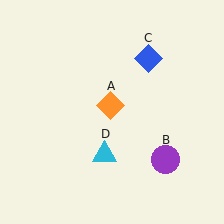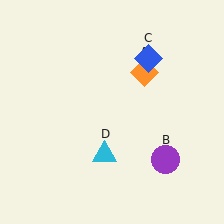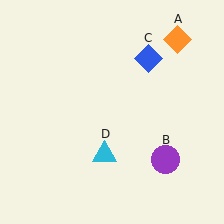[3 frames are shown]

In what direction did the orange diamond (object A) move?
The orange diamond (object A) moved up and to the right.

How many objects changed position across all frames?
1 object changed position: orange diamond (object A).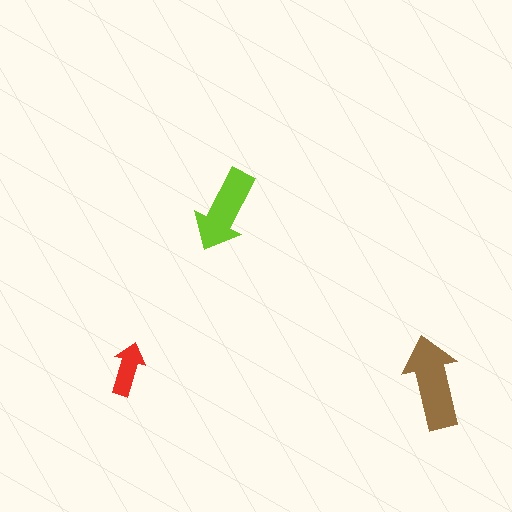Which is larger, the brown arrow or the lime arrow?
The brown one.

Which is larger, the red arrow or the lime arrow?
The lime one.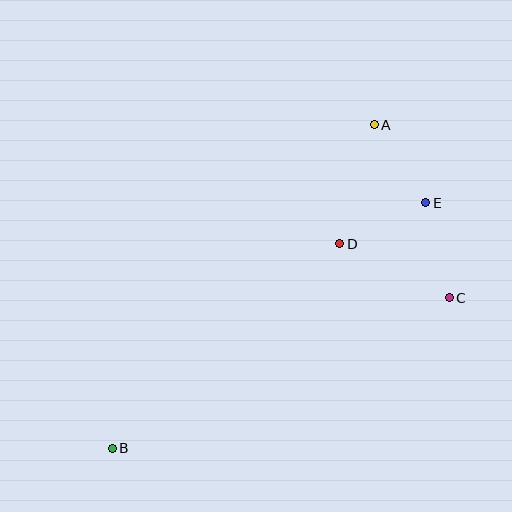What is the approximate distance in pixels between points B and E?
The distance between B and E is approximately 398 pixels.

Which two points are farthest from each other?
Points A and B are farthest from each other.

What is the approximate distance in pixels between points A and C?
The distance between A and C is approximately 188 pixels.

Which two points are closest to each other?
Points A and E are closest to each other.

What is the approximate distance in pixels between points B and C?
The distance between B and C is approximately 369 pixels.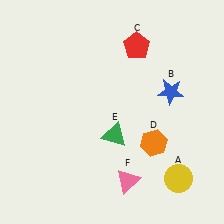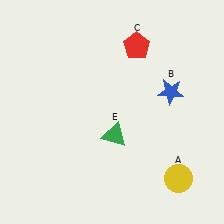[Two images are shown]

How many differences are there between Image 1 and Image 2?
There are 2 differences between the two images.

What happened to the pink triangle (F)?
The pink triangle (F) was removed in Image 2. It was in the bottom-right area of Image 1.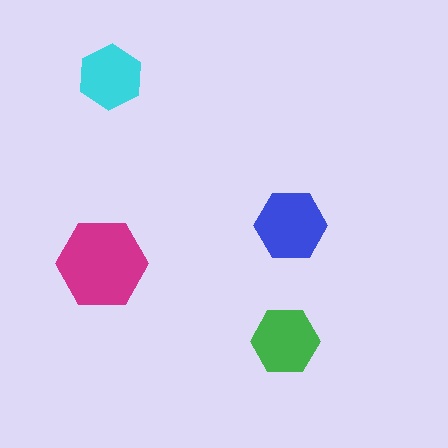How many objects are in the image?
There are 4 objects in the image.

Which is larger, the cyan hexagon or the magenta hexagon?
The magenta one.